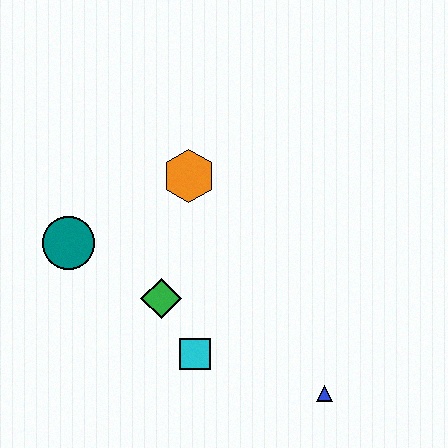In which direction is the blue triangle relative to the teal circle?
The blue triangle is to the right of the teal circle.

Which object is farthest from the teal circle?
The blue triangle is farthest from the teal circle.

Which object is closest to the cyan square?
The green diamond is closest to the cyan square.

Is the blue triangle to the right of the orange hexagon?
Yes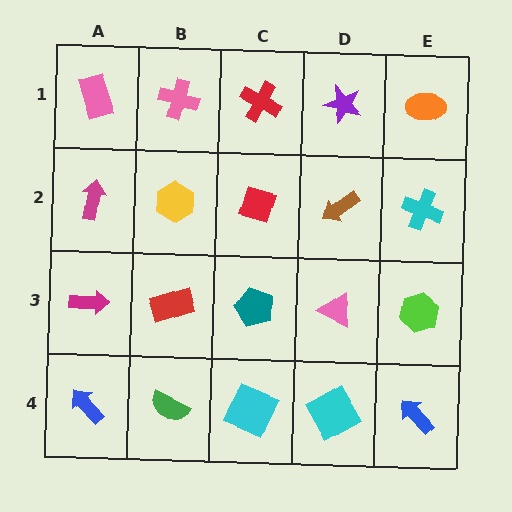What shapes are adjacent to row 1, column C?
A red diamond (row 2, column C), a pink cross (row 1, column B), a purple star (row 1, column D).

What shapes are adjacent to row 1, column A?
A magenta arrow (row 2, column A), a pink cross (row 1, column B).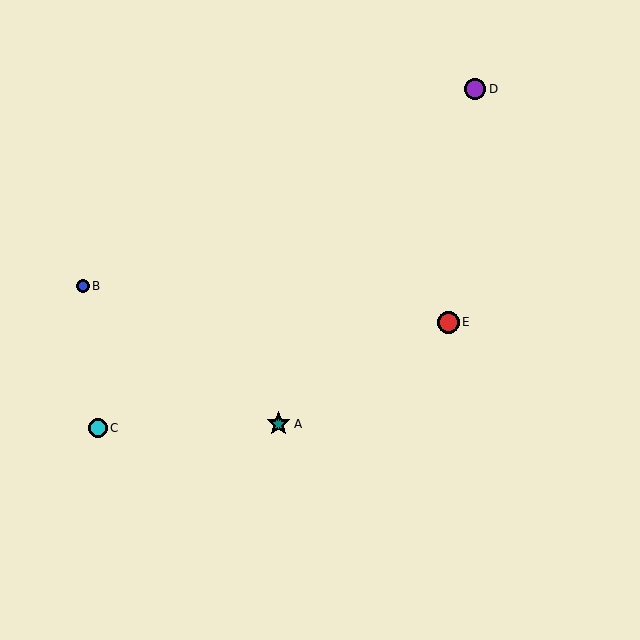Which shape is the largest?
The teal star (labeled A) is the largest.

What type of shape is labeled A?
Shape A is a teal star.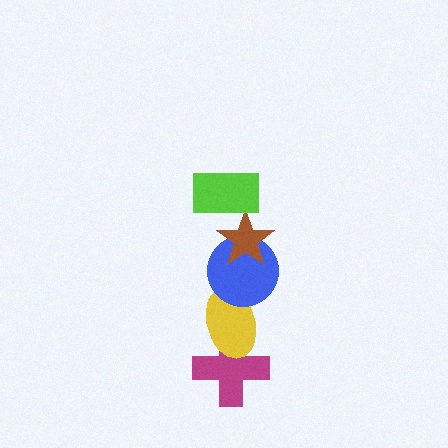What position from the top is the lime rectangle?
The lime rectangle is 1st from the top.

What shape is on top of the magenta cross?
The yellow ellipse is on top of the magenta cross.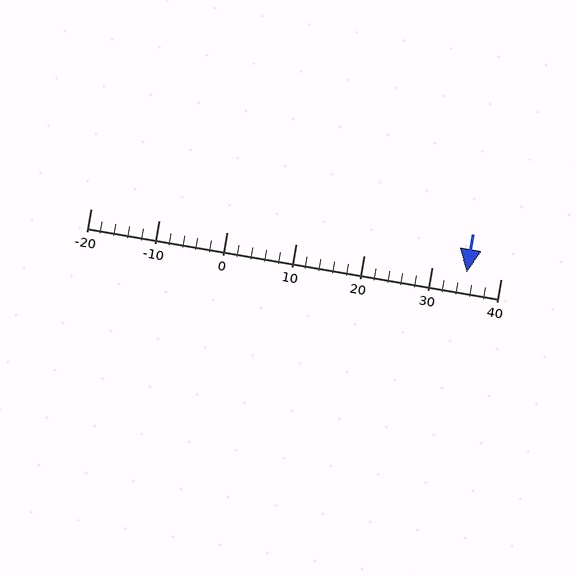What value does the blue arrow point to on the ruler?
The blue arrow points to approximately 35.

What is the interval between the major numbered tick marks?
The major tick marks are spaced 10 units apart.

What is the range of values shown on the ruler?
The ruler shows values from -20 to 40.